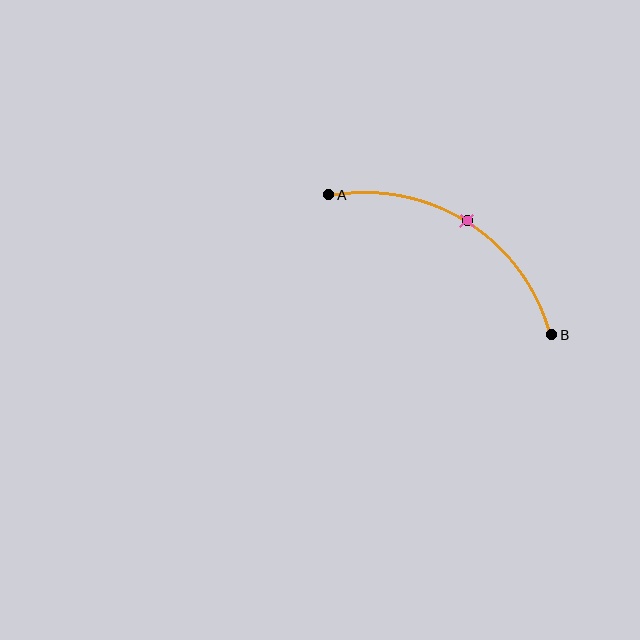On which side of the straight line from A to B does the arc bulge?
The arc bulges above the straight line connecting A and B.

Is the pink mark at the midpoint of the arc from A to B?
Yes. The pink mark lies on the arc at equal arc-length from both A and B — it is the arc midpoint.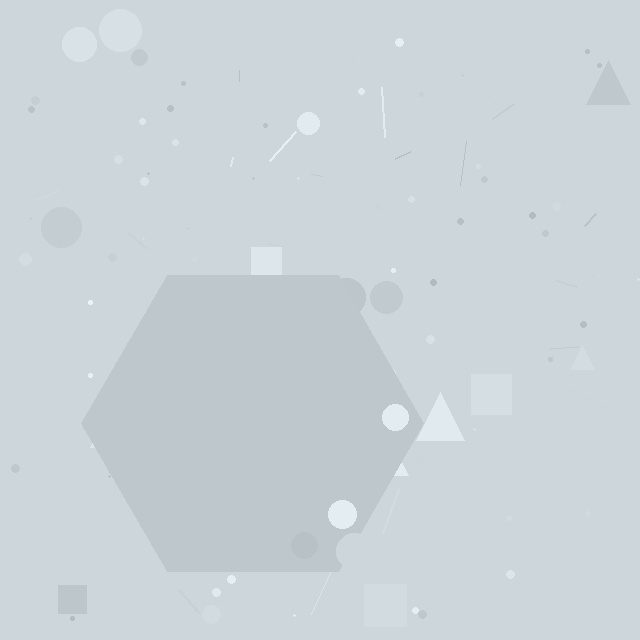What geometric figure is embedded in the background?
A hexagon is embedded in the background.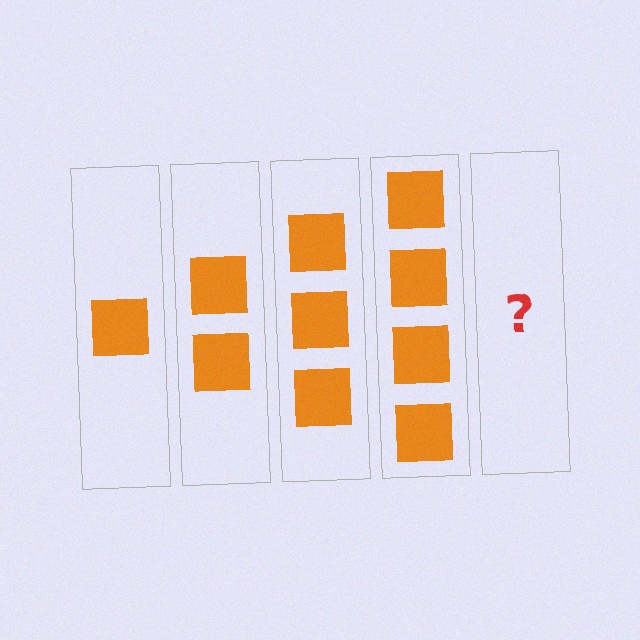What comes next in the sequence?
The next element should be 5 squares.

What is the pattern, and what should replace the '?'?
The pattern is that each step adds one more square. The '?' should be 5 squares.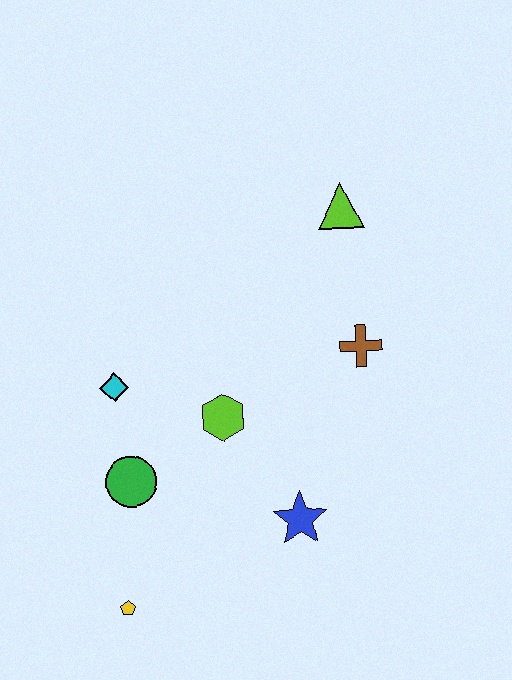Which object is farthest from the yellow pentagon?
The lime triangle is farthest from the yellow pentagon.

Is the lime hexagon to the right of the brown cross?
No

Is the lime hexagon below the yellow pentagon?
No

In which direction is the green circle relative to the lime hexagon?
The green circle is to the left of the lime hexagon.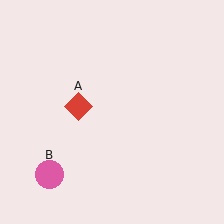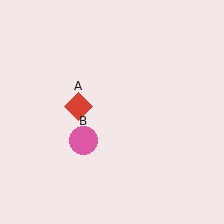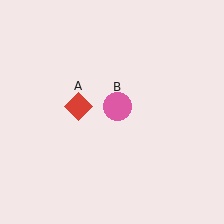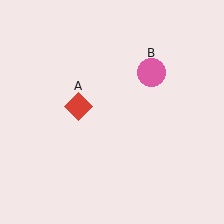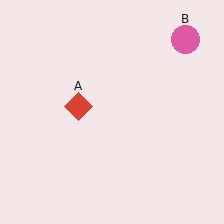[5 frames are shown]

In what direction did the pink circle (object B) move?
The pink circle (object B) moved up and to the right.